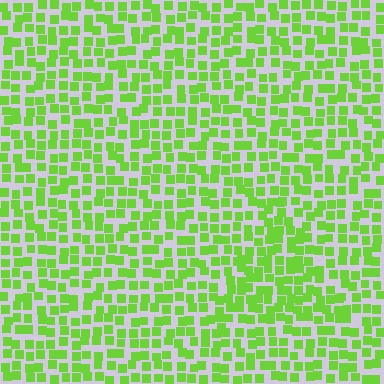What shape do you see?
I see a triangle.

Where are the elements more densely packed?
The elements are more densely packed inside the triangle boundary.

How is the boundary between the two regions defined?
The boundary is defined by a change in element density (approximately 1.4x ratio). All elements are the same color, size, and shape.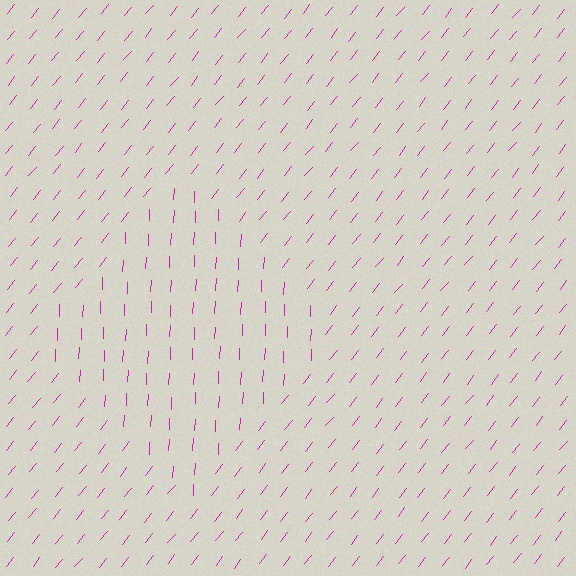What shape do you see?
I see a diamond.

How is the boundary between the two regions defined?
The boundary is defined purely by a change in line orientation (approximately 36 degrees difference). All lines are the same color and thickness.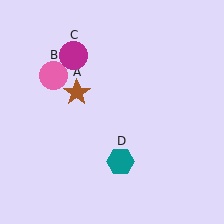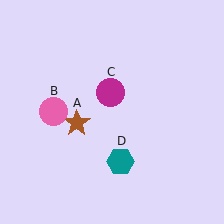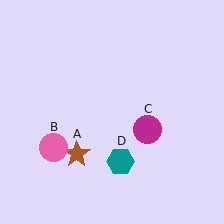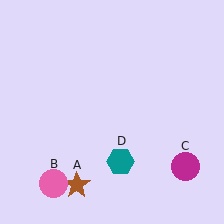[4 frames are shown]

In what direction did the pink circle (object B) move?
The pink circle (object B) moved down.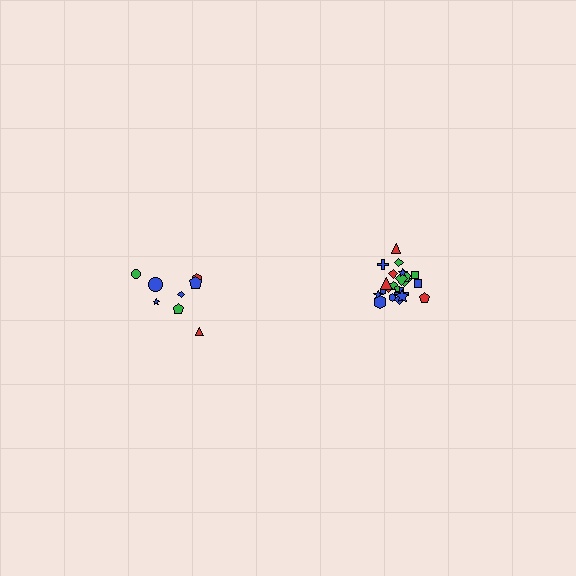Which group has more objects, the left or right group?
The right group.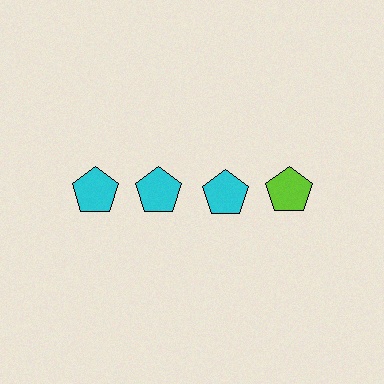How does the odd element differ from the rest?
It has a different color: lime instead of cyan.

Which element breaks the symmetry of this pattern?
The lime pentagon in the top row, second from right column breaks the symmetry. All other shapes are cyan pentagons.